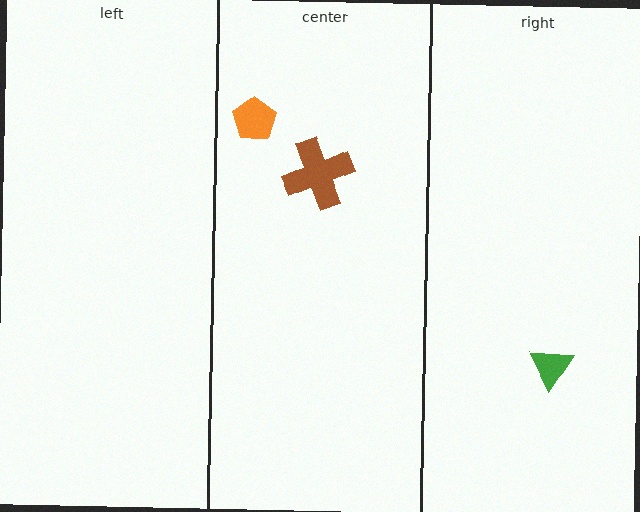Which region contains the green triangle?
The right region.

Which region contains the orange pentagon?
The center region.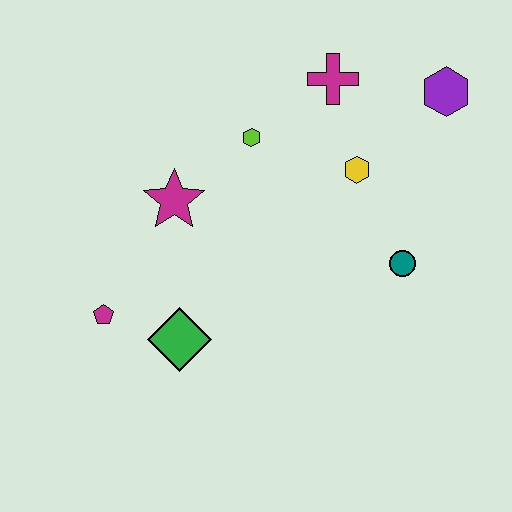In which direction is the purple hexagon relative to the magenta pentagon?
The purple hexagon is to the right of the magenta pentagon.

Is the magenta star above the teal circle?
Yes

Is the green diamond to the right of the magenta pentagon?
Yes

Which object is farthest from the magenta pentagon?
The purple hexagon is farthest from the magenta pentagon.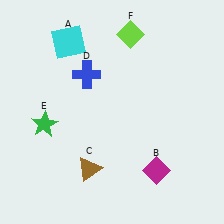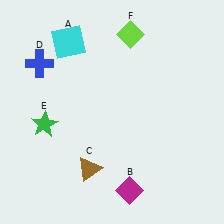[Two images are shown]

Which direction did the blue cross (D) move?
The blue cross (D) moved left.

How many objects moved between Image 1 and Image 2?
2 objects moved between the two images.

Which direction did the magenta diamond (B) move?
The magenta diamond (B) moved left.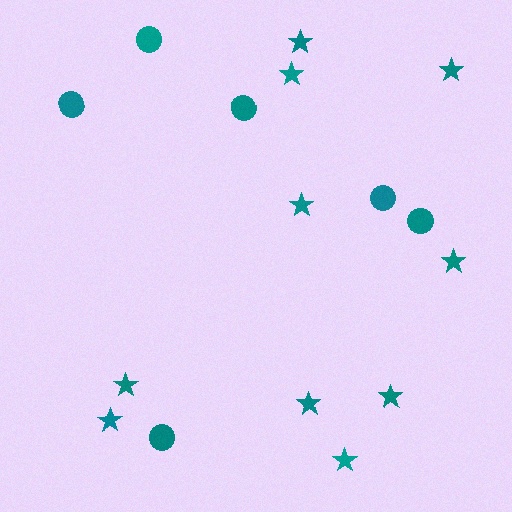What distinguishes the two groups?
There are 2 groups: one group of circles (6) and one group of stars (10).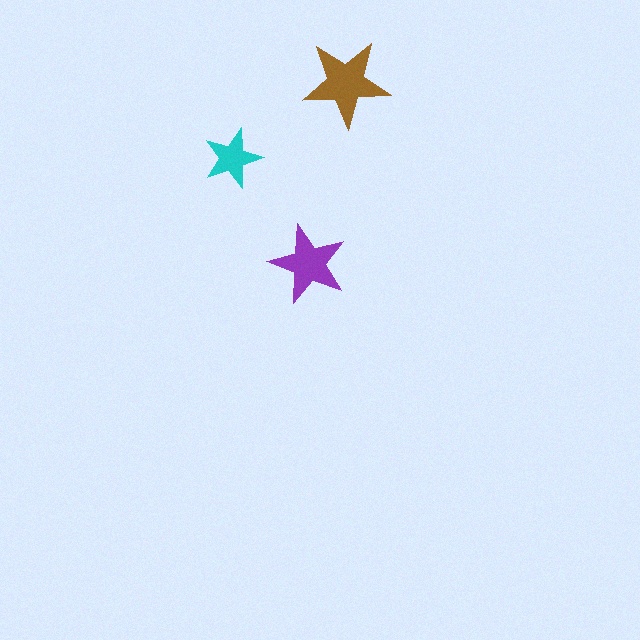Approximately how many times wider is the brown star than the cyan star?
About 1.5 times wider.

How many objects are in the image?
There are 3 objects in the image.